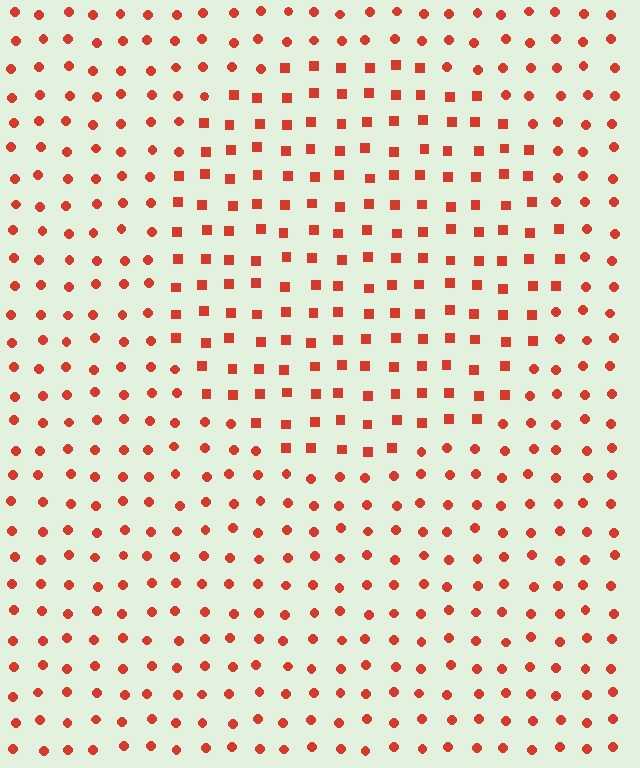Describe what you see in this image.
The image is filled with small red elements arranged in a uniform grid. A circle-shaped region contains squares, while the surrounding area contains circles. The boundary is defined purely by the change in element shape.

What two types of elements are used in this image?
The image uses squares inside the circle region and circles outside it.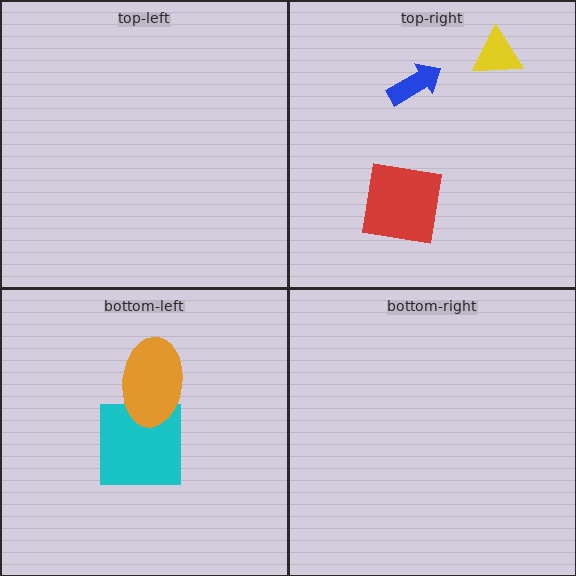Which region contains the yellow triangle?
The top-right region.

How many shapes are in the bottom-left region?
2.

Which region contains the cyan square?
The bottom-left region.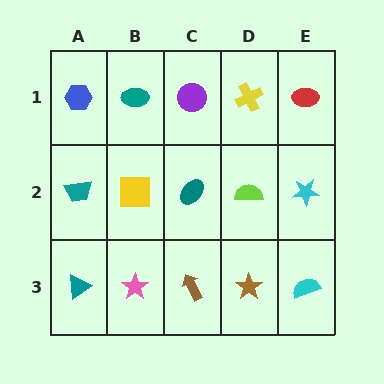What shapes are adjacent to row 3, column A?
A teal trapezoid (row 2, column A), a pink star (row 3, column B).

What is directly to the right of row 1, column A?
A teal ellipse.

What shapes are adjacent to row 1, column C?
A teal ellipse (row 2, column C), a teal ellipse (row 1, column B), a yellow cross (row 1, column D).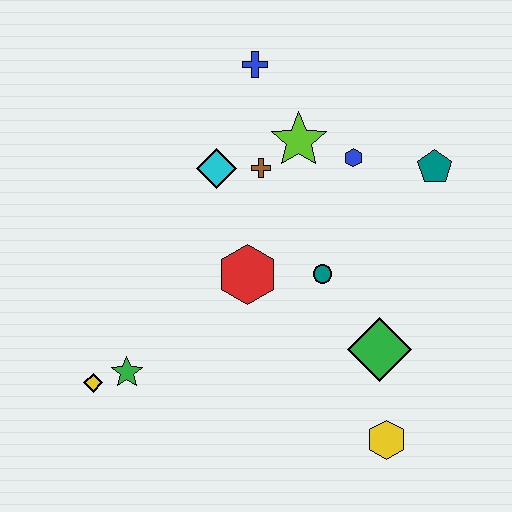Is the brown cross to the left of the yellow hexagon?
Yes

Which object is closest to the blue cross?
The lime star is closest to the blue cross.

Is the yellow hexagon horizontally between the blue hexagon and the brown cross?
No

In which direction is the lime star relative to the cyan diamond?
The lime star is to the right of the cyan diamond.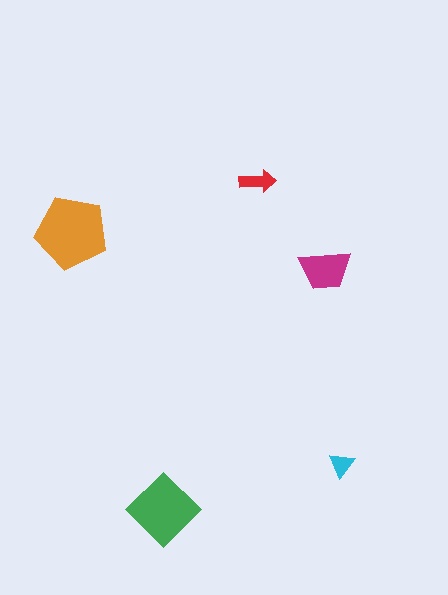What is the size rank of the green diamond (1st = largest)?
2nd.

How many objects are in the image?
There are 5 objects in the image.